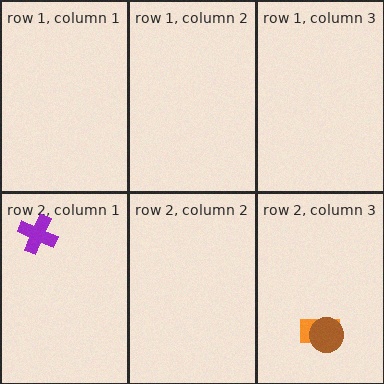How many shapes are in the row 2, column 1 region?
1.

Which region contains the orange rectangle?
The row 2, column 3 region.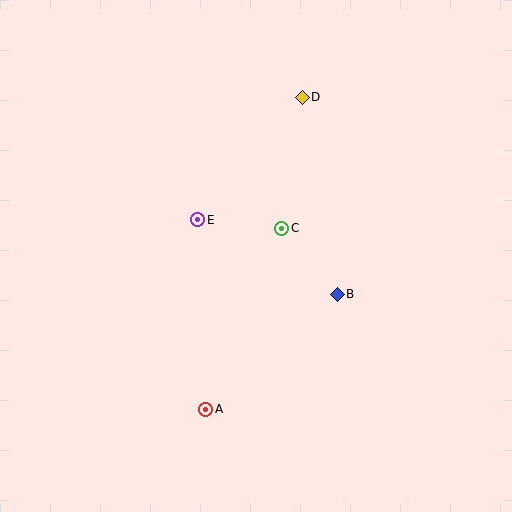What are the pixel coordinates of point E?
Point E is at (198, 220).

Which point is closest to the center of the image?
Point C at (282, 228) is closest to the center.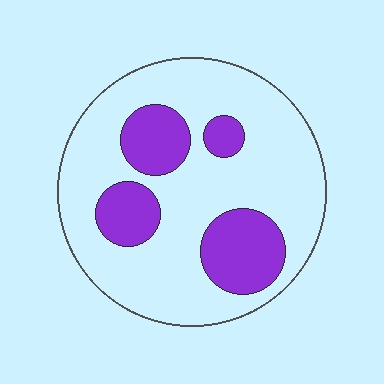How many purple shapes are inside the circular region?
4.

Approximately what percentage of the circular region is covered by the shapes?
Approximately 25%.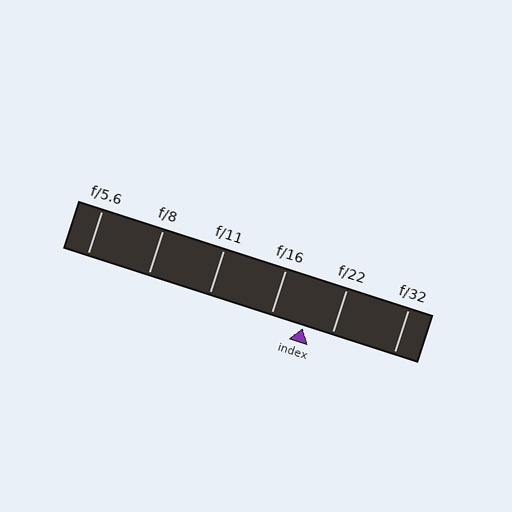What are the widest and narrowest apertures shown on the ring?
The widest aperture shown is f/5.6 and the narrowest is f/32.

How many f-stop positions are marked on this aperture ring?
There are 6 f-stop positions marked.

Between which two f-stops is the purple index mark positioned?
The index mark is between f/16 and f/22.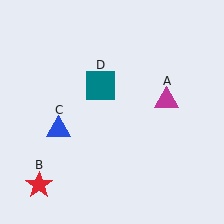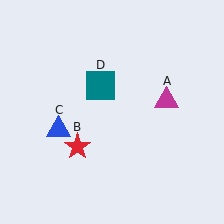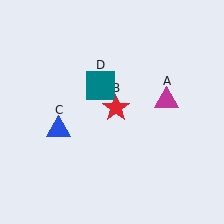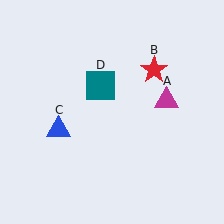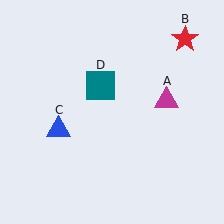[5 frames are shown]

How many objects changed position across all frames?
1 object changed position: red star (object B).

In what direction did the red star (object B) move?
The red star (object B) moved up and to the right.